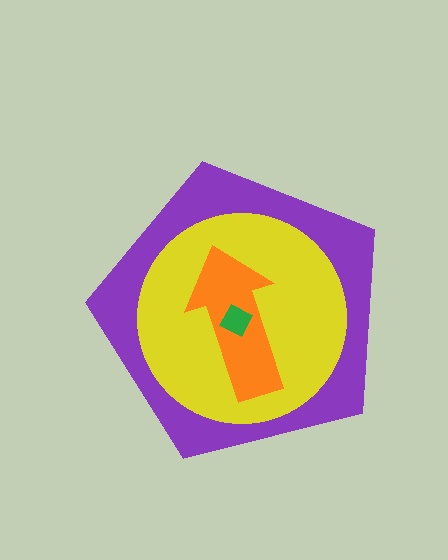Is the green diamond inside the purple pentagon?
Yes.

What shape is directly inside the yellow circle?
The orange arrow.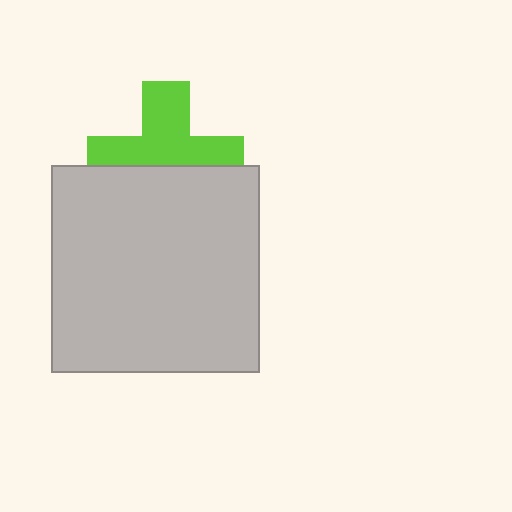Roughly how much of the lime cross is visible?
About half of it is visible (roughly 57%).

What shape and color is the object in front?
The object in front is a light gray square.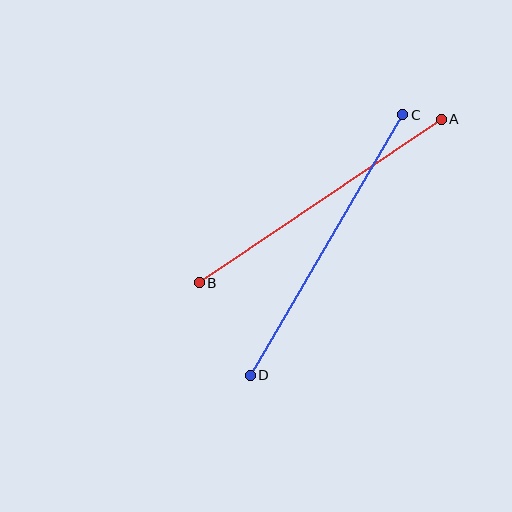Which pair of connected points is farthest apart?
Points C and D are farthest apart.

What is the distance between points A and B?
The distance is approximately 292 pixels.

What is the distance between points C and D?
The distance is approximately 302 pixels.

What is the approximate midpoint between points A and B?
The midpoint is at approximately (320, 201) pixels.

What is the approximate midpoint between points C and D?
The midpoint is at approximately (327, 245) pixels.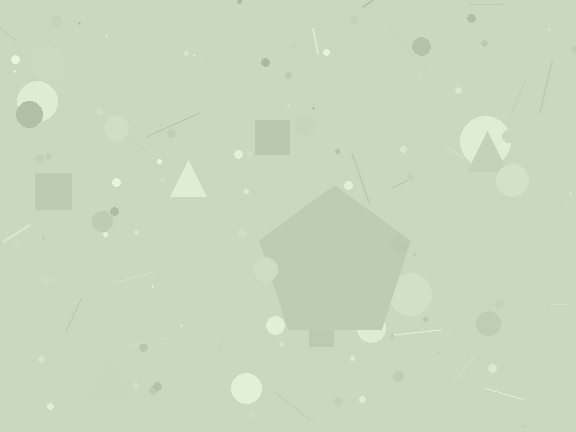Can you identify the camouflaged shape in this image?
The camouflaged shape is a pentagon.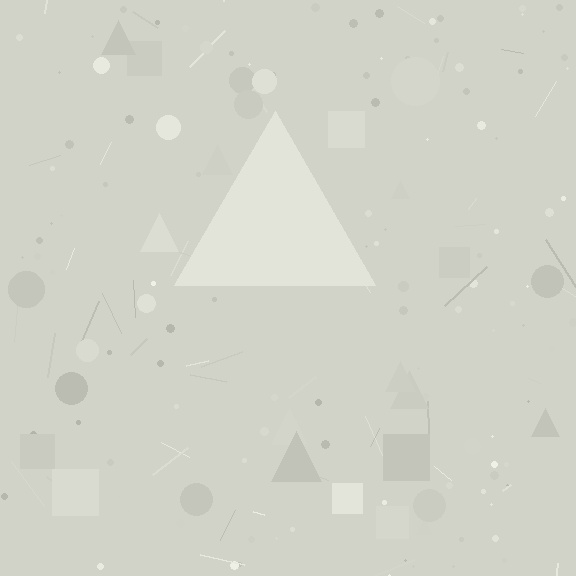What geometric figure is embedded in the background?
A triangle is embedded in the background.